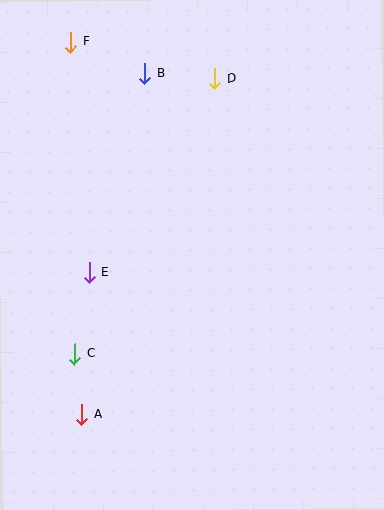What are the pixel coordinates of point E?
Point E is at (89, 272).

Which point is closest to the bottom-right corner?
Point A is closest to the bottom-right corner.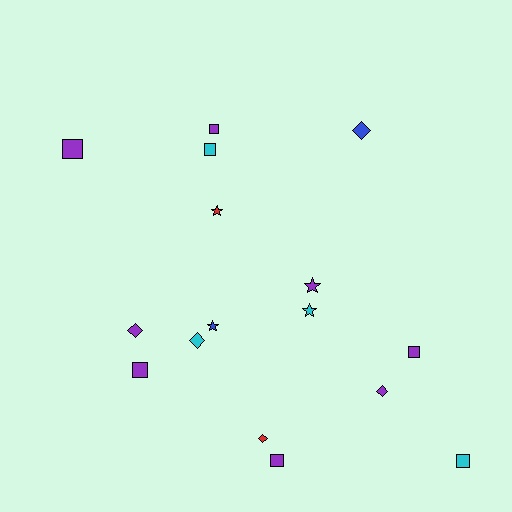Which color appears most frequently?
Purple, with 8 objects.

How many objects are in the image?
There are 16 objects.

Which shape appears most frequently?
Square, with 7 objects.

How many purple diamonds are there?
There are 2 purple diamonds.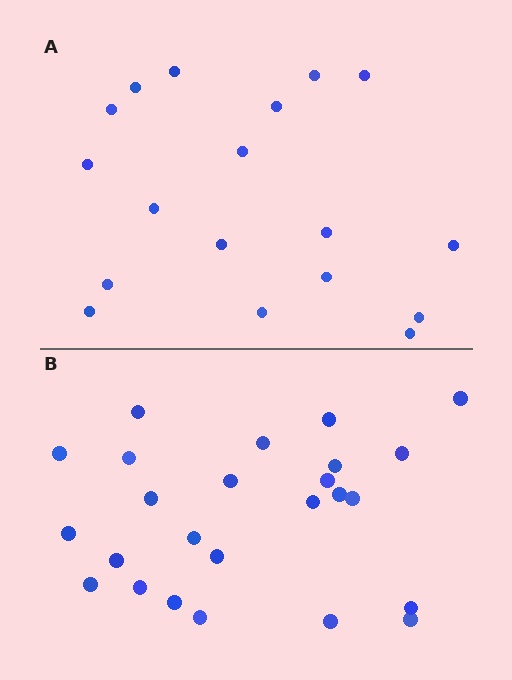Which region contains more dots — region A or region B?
Region B (the bottom region) has more dots.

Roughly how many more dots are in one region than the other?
Region B has roughly 8 or so more dots than region A.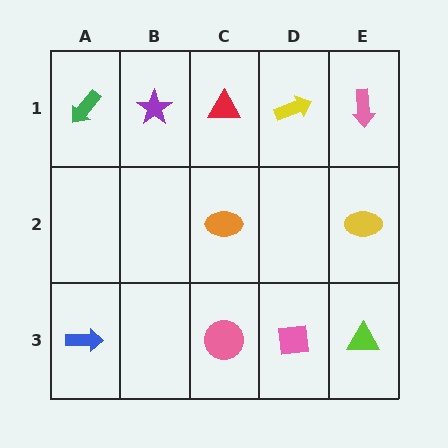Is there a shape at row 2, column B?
No, that cell is empty.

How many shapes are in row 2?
2 shapes.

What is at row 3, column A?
A blue arrow.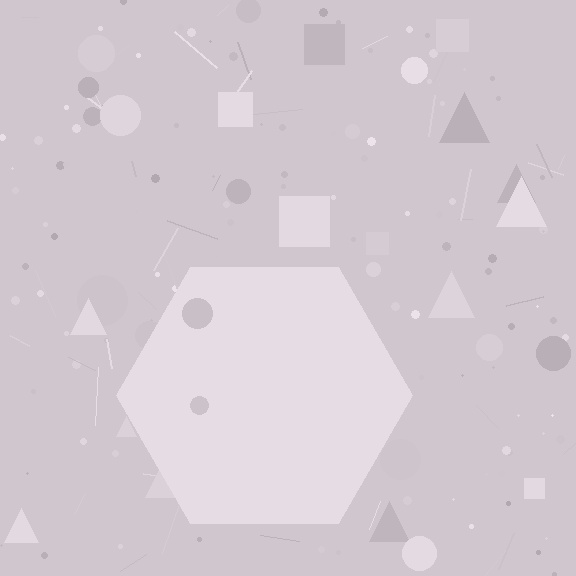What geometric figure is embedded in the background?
A hexagon is embedded in the background.